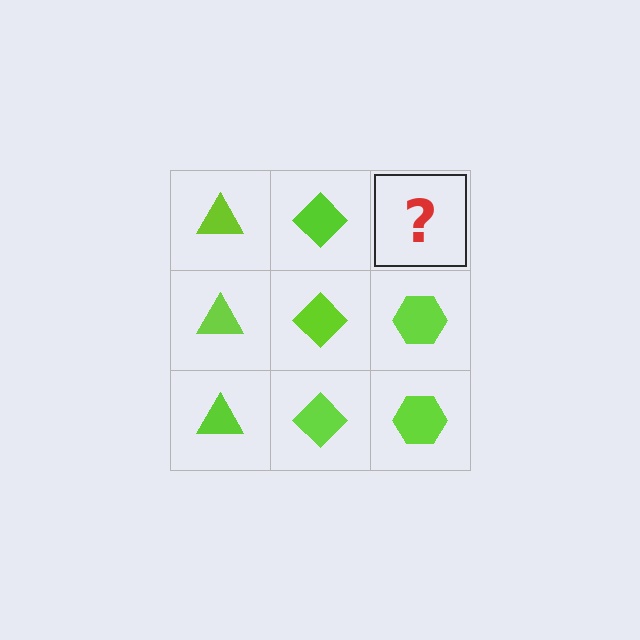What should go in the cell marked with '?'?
The missing cell should contain a lime hexagon.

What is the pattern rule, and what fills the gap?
The rule is that each column has a consistent shape. The gap should be filled with a lime hexagon.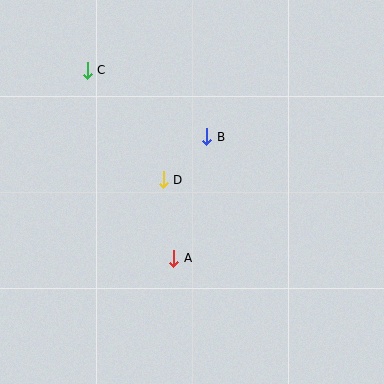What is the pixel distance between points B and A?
The distance between B and A is 126 pixels.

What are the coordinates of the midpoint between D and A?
The midpoint between D and A is at (168, 219).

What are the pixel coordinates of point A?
Point A is at (174, 258).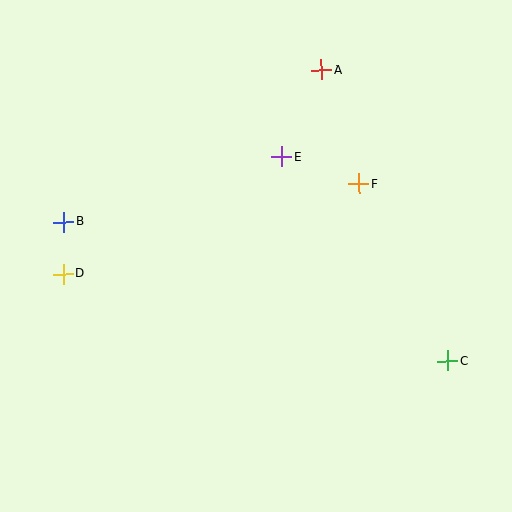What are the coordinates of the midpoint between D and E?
The midpoint between D and E is at (173, 215).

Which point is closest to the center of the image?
Point E at (282, 157) is closest to the center.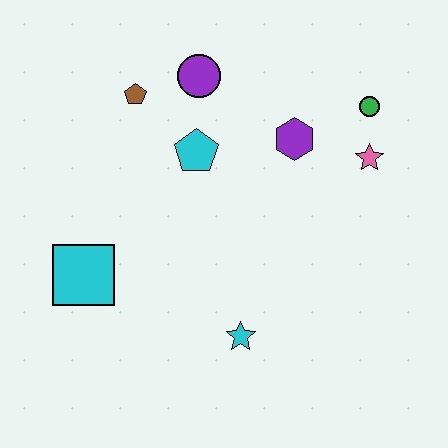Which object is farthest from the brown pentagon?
The cyan star is farthest from the brown pentagon.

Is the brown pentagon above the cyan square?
Yes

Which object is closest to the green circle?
The pink star is closest to the green circle.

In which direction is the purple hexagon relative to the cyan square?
The purple hexagon is to the right of the cyan square.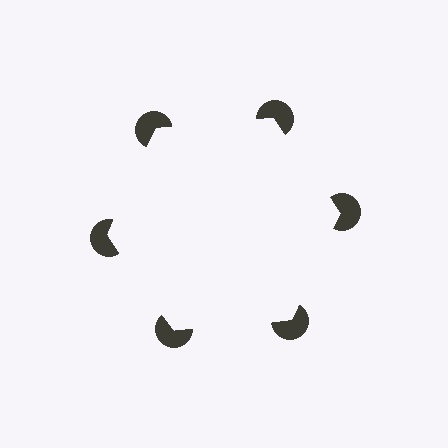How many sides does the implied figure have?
6 sides.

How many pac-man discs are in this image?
There are 6 — one at each vertex of the illusory hexagon.